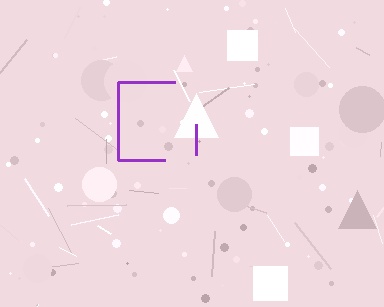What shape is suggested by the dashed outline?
The dashed outline suggests a square.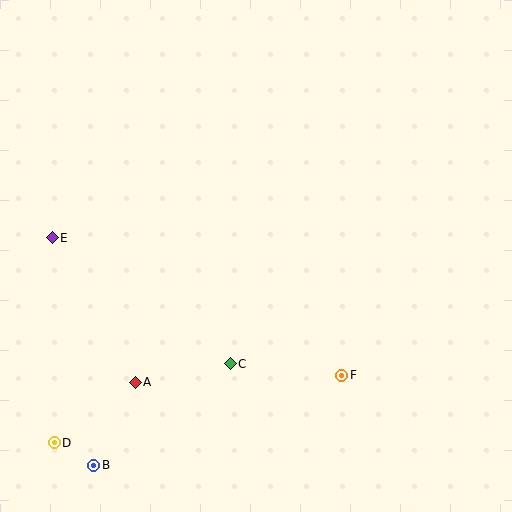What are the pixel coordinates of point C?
Point C is at (230, 364).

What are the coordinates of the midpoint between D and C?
The midpoint between D and C is at (142, 403).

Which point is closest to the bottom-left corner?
Point D is closest to the bottom-left corner.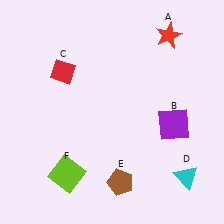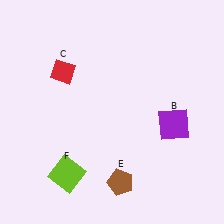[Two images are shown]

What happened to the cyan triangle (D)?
The cyan triangle (D) was removed in Image 2. It was in the bottom-right area of Image 1.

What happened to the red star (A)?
The red star (A) was removed in Image 2. It was in the top-right area of Image 1.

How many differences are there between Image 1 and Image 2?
There are 2 differences between the two images.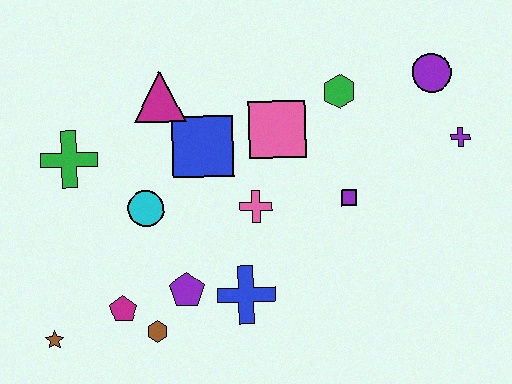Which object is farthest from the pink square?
The brown star is farthest from the pink square.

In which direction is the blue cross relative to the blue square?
The blue cross is below the blue square.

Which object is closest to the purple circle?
The purple cross is closest to the purple circle.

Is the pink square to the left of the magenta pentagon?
No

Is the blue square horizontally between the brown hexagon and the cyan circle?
No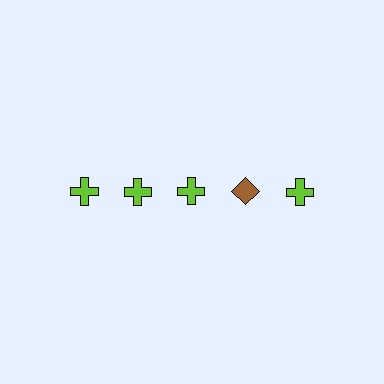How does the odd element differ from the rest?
It differs in both color (brown instead of lime) and shape (diamond instead of cross).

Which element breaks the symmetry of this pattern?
The brown diamond in the top row, second from right column breaks the symmetry. All other shapes are lime crosses.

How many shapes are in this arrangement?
There are 5 shapes arranged in a grid pattern.